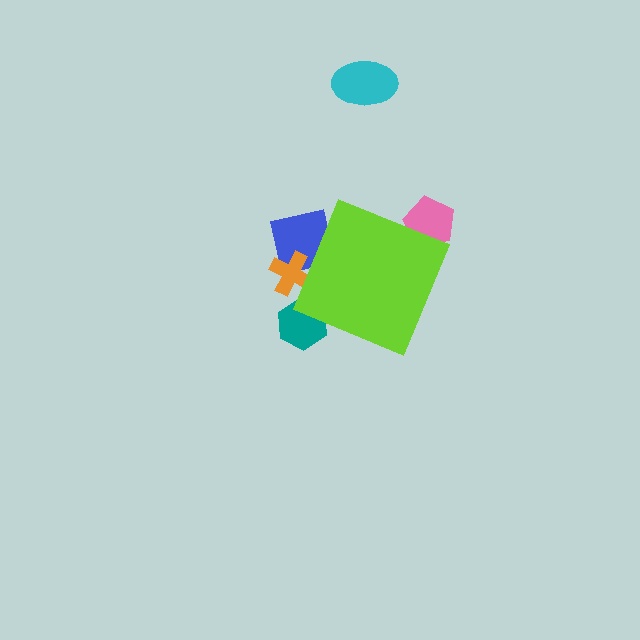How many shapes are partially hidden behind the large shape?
4 shapes are partially hidden.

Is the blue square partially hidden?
Yes, the blue square is partially hidden behind the lime diamond.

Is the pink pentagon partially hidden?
Yes, the pink pentagon is partially hidden behind the lime diamond.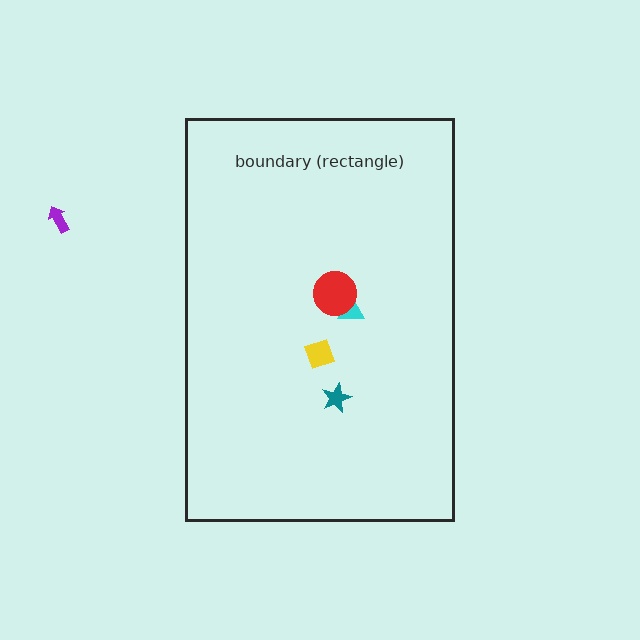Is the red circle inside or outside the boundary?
Inside.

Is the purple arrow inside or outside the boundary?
Outside.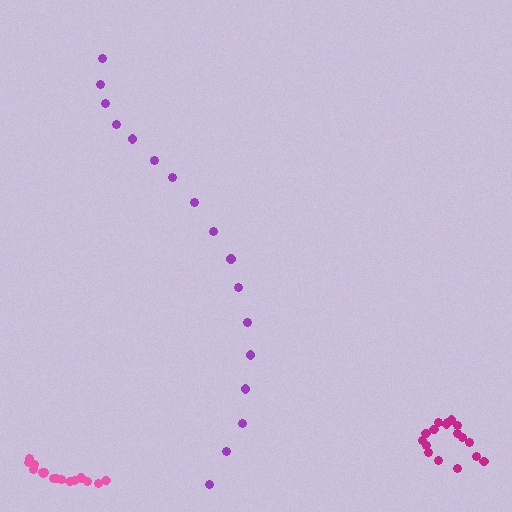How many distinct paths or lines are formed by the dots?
There are 3 distinct paths.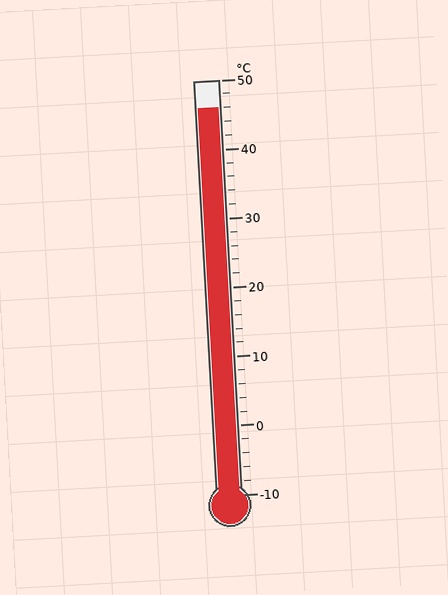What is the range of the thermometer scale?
The thermometer scale ranges from -10°C to 50°C.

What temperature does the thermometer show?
The thermometer shows approximately 46°C.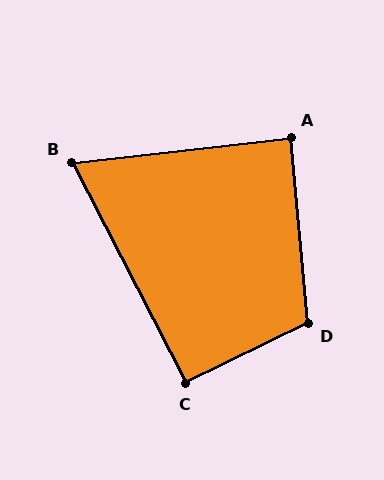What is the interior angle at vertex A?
Approximately 89 degrees (approximately right).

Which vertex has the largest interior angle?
D, at approximately 111 degrees.